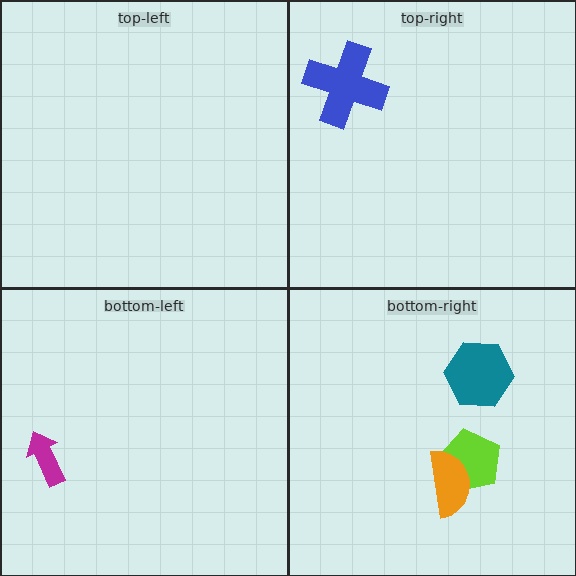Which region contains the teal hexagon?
The bottom-right region.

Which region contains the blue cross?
The top-right region.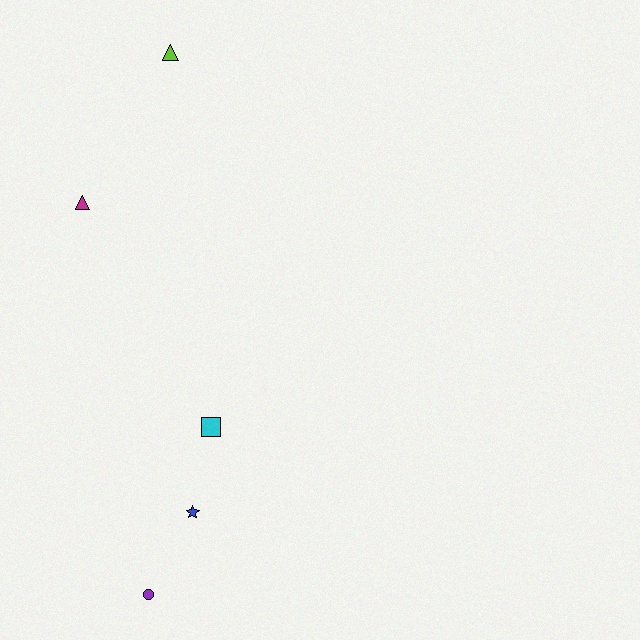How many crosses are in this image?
There are no crosses.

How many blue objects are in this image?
There is 1 blue object.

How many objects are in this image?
There are 5 objects.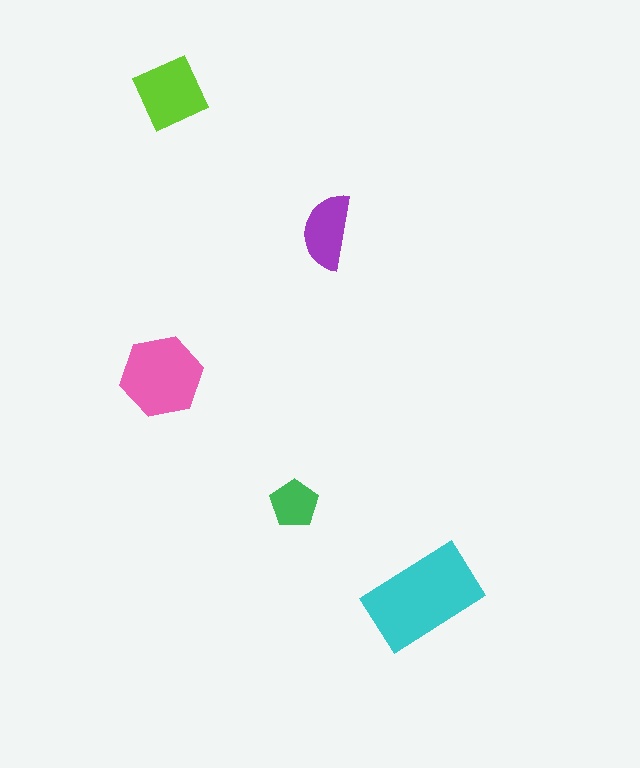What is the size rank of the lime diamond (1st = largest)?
3rd.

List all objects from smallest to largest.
The green pentagon, the purple semicircle, the lime diamond, the pink hexagon, the cyan rectangle.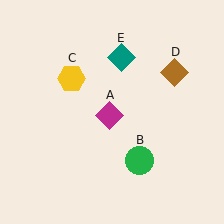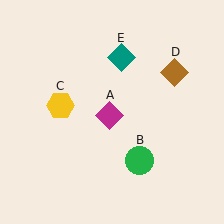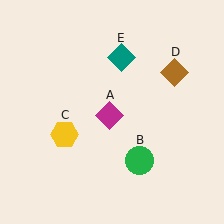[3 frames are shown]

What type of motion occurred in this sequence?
The yellow hexagon (object C) rotated counterclockwise around the center of the scene.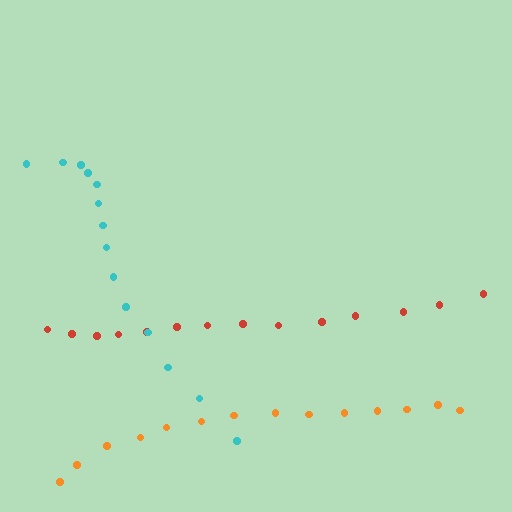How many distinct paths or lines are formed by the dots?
There are 3 distinct paths.